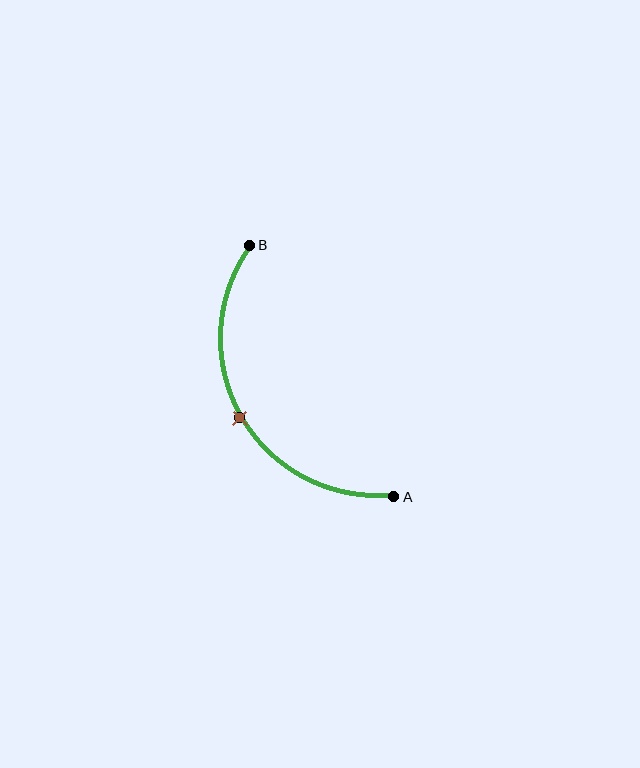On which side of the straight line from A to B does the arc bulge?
The arc bulges to the left of the straight line connecting A and B.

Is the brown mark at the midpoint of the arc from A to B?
Yes. The brown mark lies on the arc at equal arc-length from both A and B — it is the arc midpoint.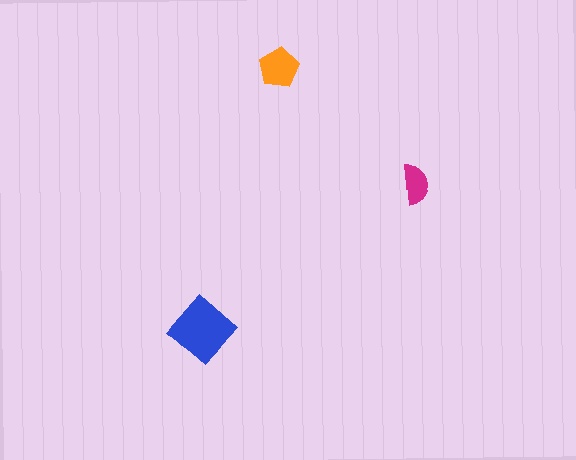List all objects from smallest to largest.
The magenta semicircle, the orange pentagon, the blue diamond.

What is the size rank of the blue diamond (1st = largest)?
1st.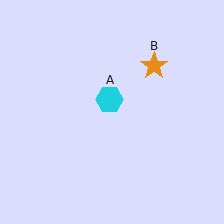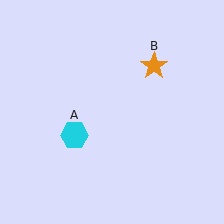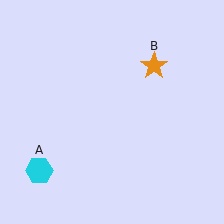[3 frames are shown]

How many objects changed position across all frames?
1 object changed position: cyan hexagon (object A).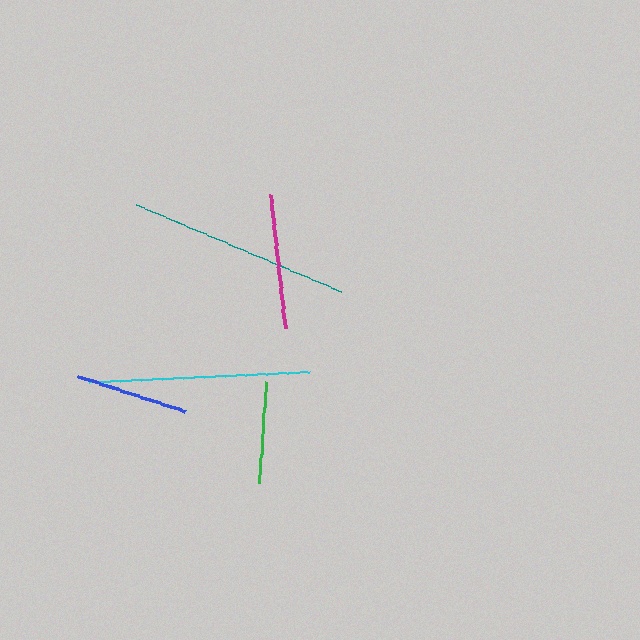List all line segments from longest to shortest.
From longest to shortest: teal, cyan, magenta, blue, green.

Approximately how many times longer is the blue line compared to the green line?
The blue line is approximately 1.1 times the length of the green line.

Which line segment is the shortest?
The green line is the shortest at approximately 102 pixels.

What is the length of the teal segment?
The teal segment is approximately 223 pixels long.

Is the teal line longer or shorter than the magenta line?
The teal line is longer than the magenta line.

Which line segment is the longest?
The teal line is the longest at approximately 223 pixels.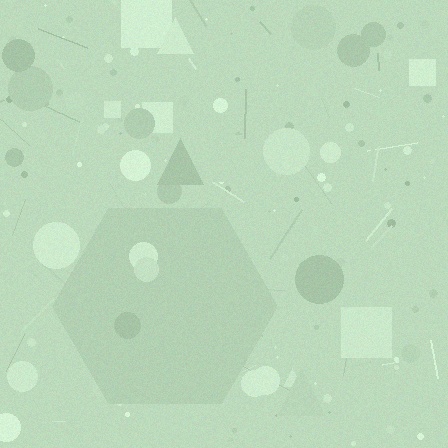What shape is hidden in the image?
A hexagon is hidden in the image.